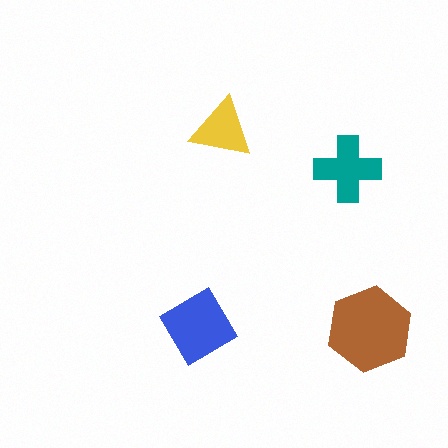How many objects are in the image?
There are 4 objects in the image.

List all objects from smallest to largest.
The yellow triangle, the teal cross, the blue diamond, the brown hexagon.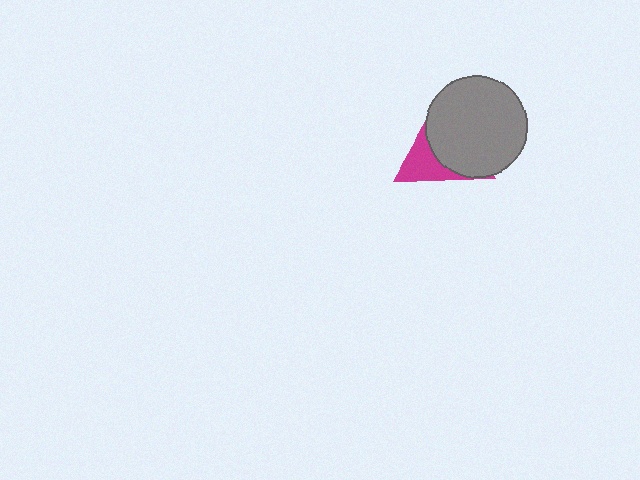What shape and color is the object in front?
The object in front is a gray circle.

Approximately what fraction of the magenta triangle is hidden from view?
Roughly 63% of the magenta triangle is hidden behind the gray circle.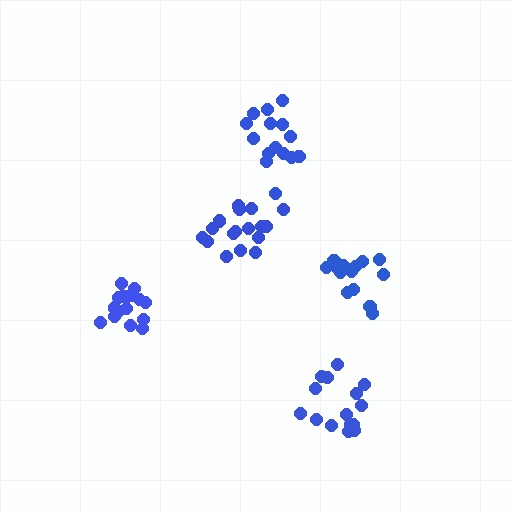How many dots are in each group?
Group 1: 15 dots, Group 2: 17 dots, Group 3: 16 dots, Group 4: 15 dots, Group 5: 17 dots (80 total).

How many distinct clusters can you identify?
There are 5 distinct clusters.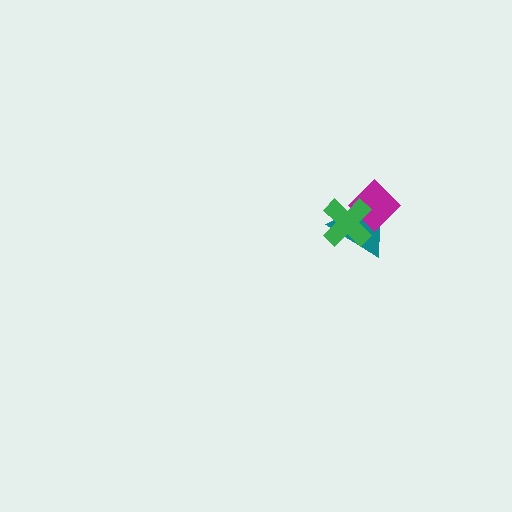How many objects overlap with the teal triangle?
2 objects overlap with the teal triangle.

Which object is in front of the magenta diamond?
The green cross is in front of the magenta diamond.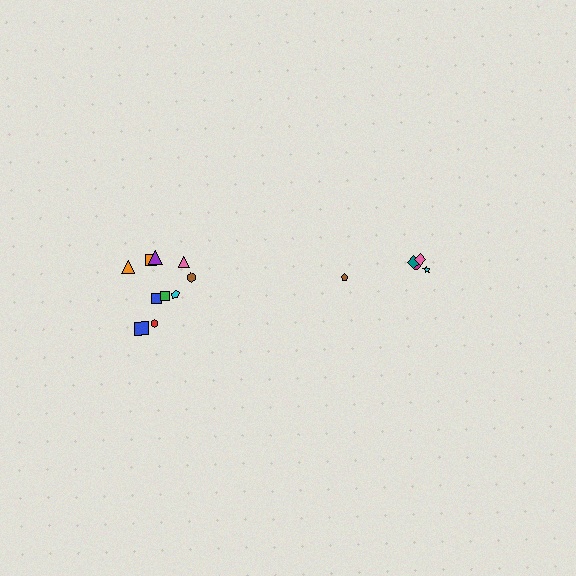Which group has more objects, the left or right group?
The left group.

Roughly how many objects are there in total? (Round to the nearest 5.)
Roughly 15 objects in total.